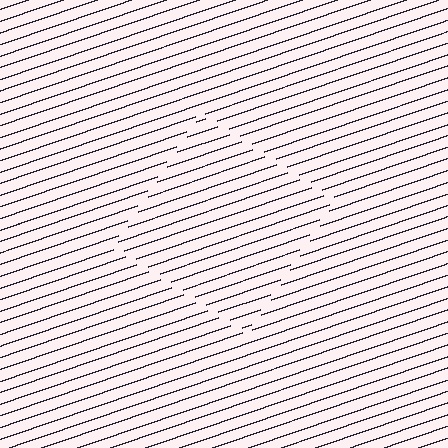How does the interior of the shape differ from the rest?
The interior of the shape contains the same grating, shifted by half a period — the contour is defined by the phase discontinuity where line-ends from the inner and outer gratings abut.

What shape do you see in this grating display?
An illusory square. The interior of the shape contains the same grating, shifted by half a period — the contour is defined by the phase discontinuity where line-ends from the inner and outer gratings abut.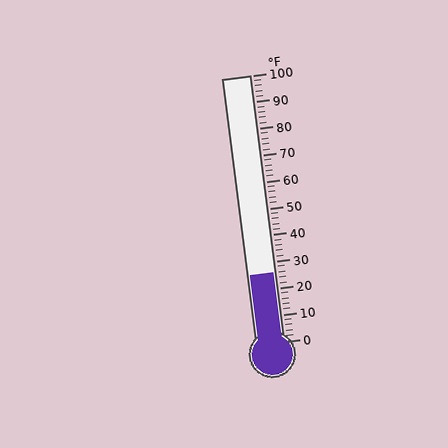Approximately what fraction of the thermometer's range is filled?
The thermometer is filled to approximately 25% of its range.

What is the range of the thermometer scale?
The thermometer scale ranges from 0°F to 100°F.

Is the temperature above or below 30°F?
The temperature is below 30°F.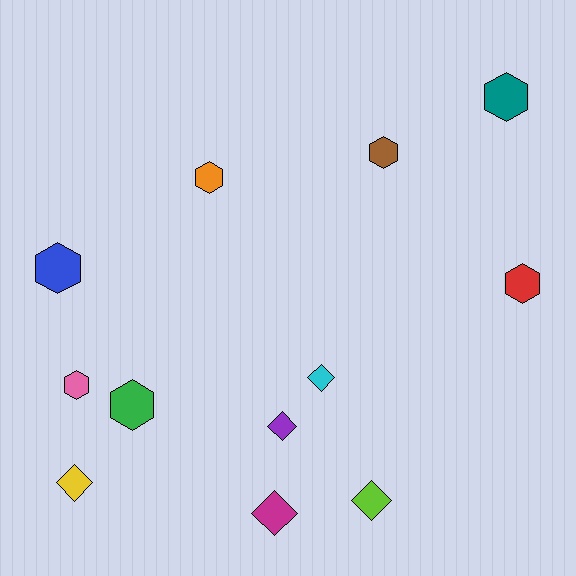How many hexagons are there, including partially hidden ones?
There are 7 hexagons.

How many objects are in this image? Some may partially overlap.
There are 12 objects.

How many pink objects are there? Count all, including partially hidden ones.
There is 1 pink object.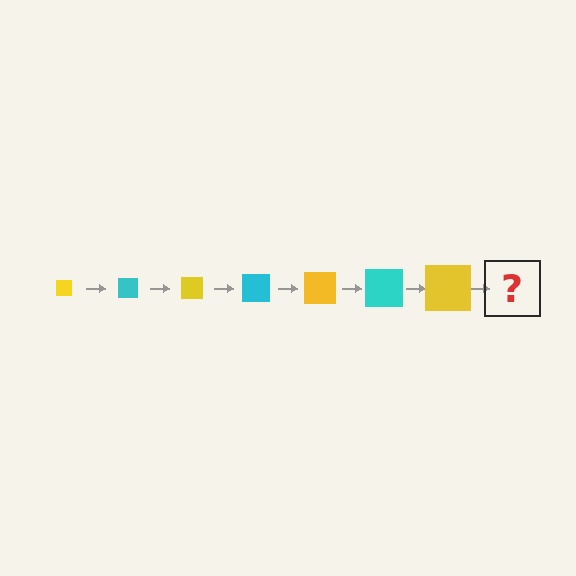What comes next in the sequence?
The next element should be a cyan square, larger than the previous one.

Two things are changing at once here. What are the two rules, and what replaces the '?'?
The two rules are that the square grows larger each step and the color cycles through yellow and cyan. The '?' should be a cyan square, larger than the previous one.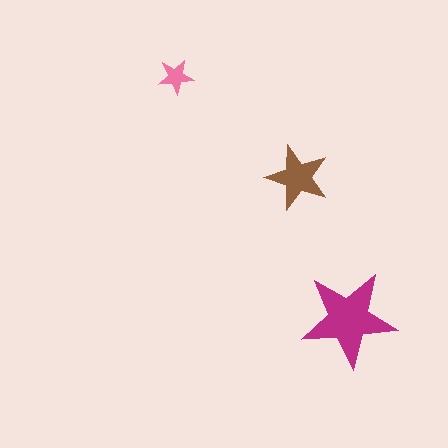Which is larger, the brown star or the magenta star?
The magenta one.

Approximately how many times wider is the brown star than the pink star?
About 2 times wider.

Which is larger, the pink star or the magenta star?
The magenta one.